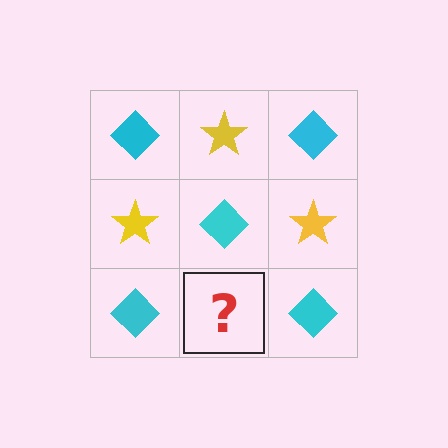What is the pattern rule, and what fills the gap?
The rule is that it alternates cyan diamond and yellow star in a checkerboard pattern. The gap should be filled with a yellow star.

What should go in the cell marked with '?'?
The missing cell should contain a yellow star.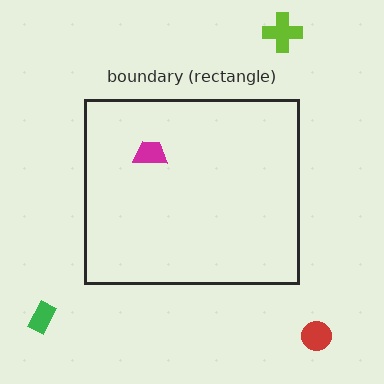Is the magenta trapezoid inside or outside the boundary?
Inside.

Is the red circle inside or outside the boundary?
Outside.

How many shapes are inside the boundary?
1 inside, 3 outside.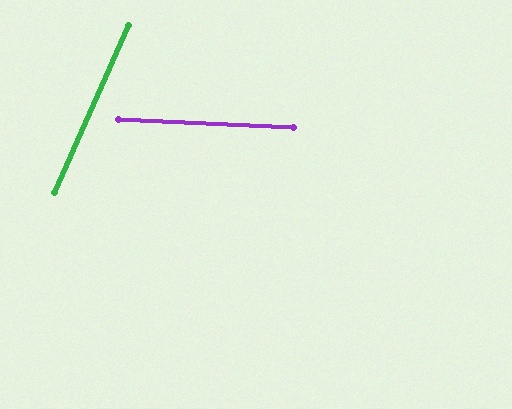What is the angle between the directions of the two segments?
Approximately 69 degrees.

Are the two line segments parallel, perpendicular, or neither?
Neither parallel nor perpendicular — they differ by about 69°.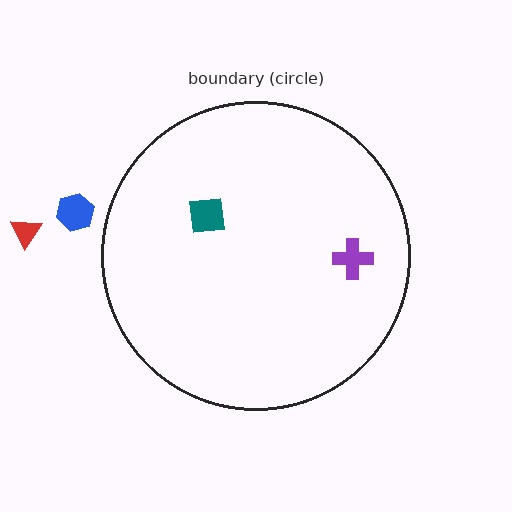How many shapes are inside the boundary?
2 inside, 2 outside.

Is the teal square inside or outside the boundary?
Inside.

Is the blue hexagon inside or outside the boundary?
Outside.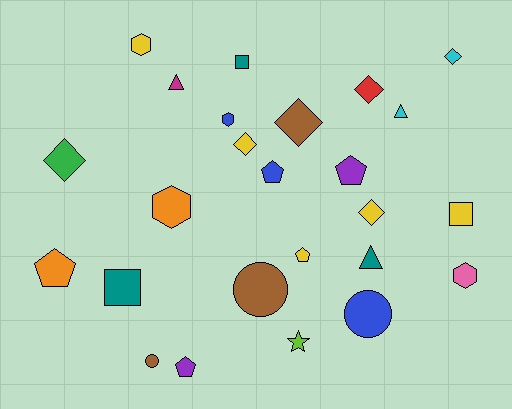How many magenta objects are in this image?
There is 1 magenta object.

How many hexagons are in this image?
There are 4 hexagons.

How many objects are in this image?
There are 25 objects.